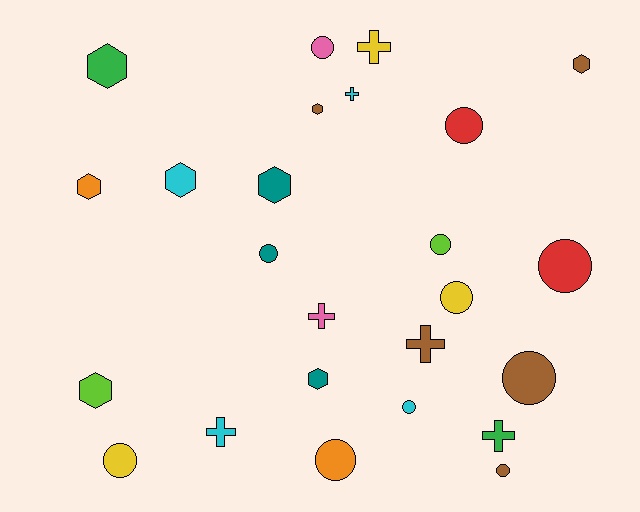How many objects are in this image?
There are 25 objects.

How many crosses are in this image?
There are 6 crosses.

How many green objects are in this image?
There are 2 green objects.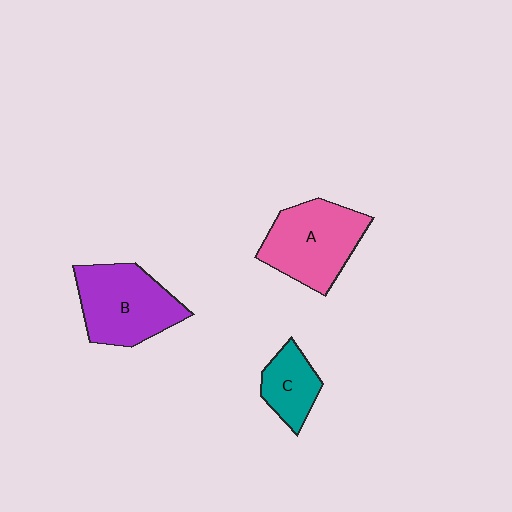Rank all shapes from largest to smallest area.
From largest to smallest: B (purple), A (pink), C (teal).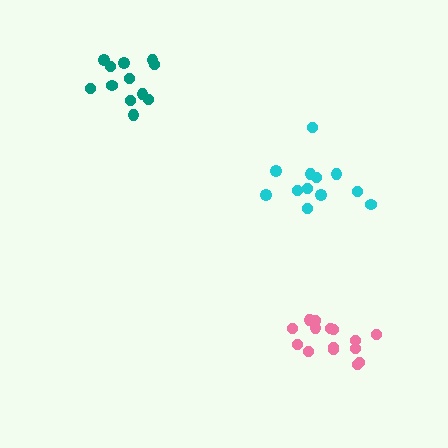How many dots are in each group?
Group 1: 12 dots, Group 2: 12 dots, Group 3: 15 dots (39 total).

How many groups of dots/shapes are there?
There are 3 groups.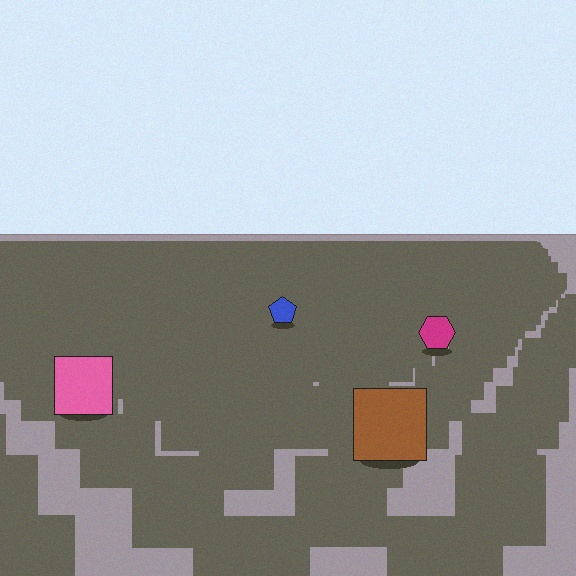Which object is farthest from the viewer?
The blue pentagon is farthest from the viewer. It appears smaller and the ground texture around it is denser.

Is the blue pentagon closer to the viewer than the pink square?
No. The pink square is closer — you can tell from the texture gradient: the ground texture is coarser near it.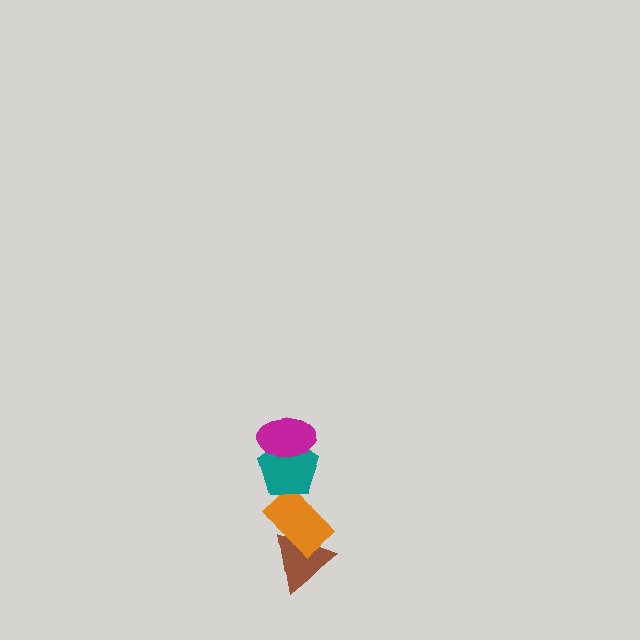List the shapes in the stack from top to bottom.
From top to bottom: the magenta ellipse, the teal pentagon, the orange rectangle, the brown triangle.